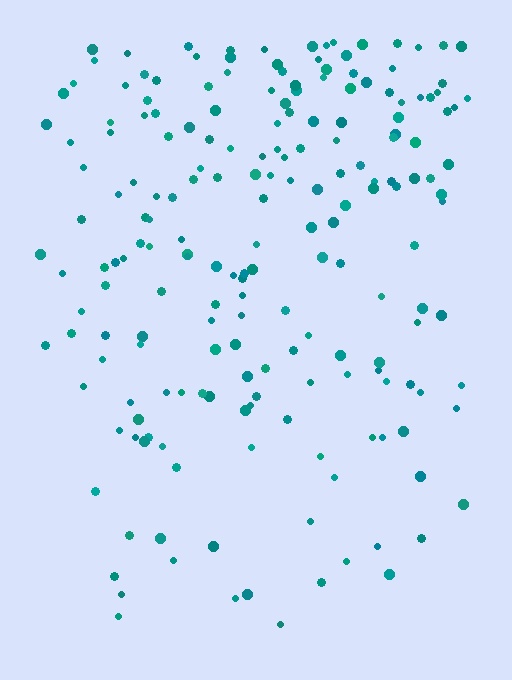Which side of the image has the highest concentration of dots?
The top.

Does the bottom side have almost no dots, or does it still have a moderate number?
Still a moderate number, just noticeably fewer than the top.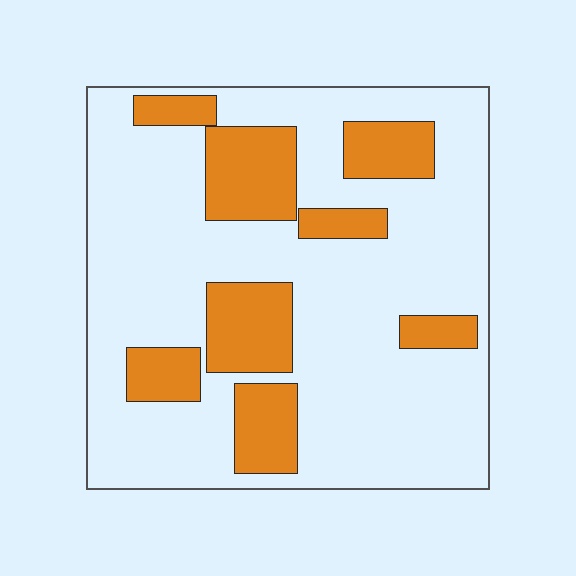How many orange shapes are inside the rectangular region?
8.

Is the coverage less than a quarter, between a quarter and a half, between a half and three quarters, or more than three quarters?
Less than a quarter.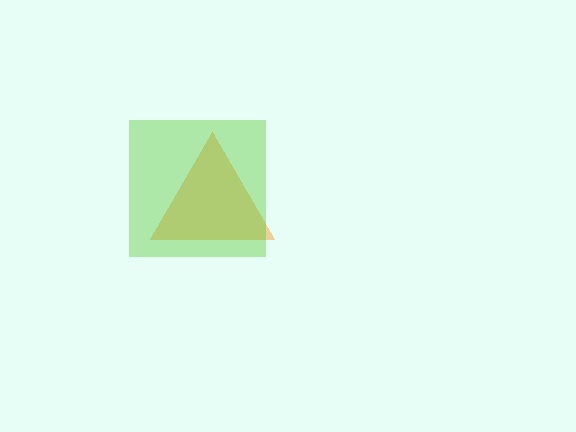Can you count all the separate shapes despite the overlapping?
Yes, there are 2 separate shapes.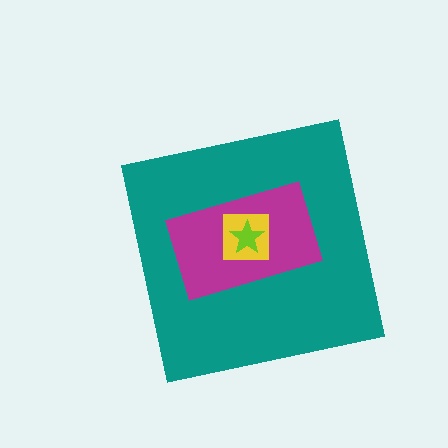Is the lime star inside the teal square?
Yes.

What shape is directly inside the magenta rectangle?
The yellow square.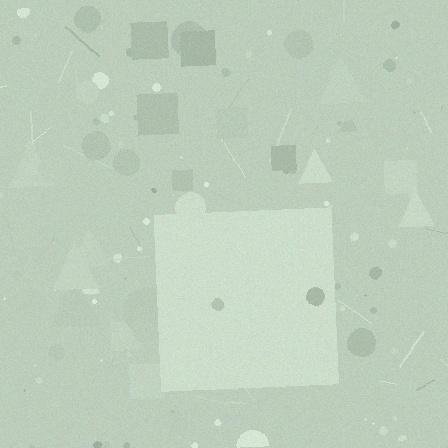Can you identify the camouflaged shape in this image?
The camouflaged shape is a square.